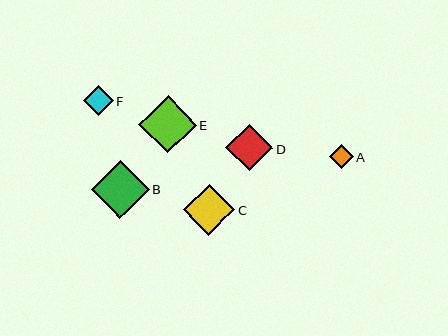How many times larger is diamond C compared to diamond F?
Diamond C is approximately 1.7 times the size of diamond F.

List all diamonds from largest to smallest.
From largest to smallest: B, E, C, D, F, A.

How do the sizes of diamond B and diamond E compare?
Diamond B and diamond E are approximately the same size.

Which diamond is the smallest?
Diamond A is the smallest with a size of approximately 24 pixels.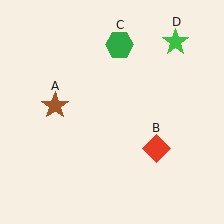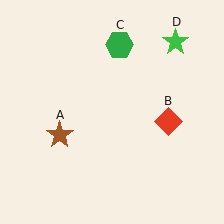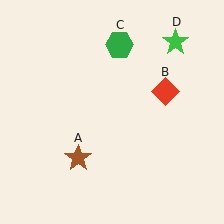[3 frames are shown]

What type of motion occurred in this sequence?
The brown star (object A), red diamond (object B) rotated counterclockwise around the center of the scene.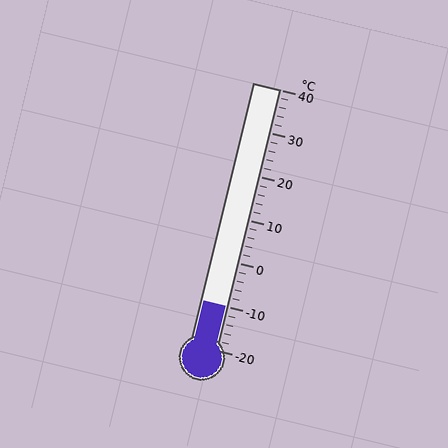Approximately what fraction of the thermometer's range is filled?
The thermometer is filled to approximately 15% of its range.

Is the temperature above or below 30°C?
The temperature is below 30°C.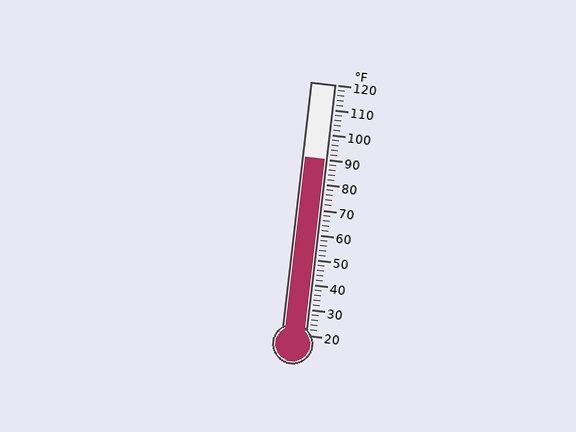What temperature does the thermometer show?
The thermometer shows approximately 90°F.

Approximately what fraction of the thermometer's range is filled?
The thermometer is filled to approximately 70% of its range.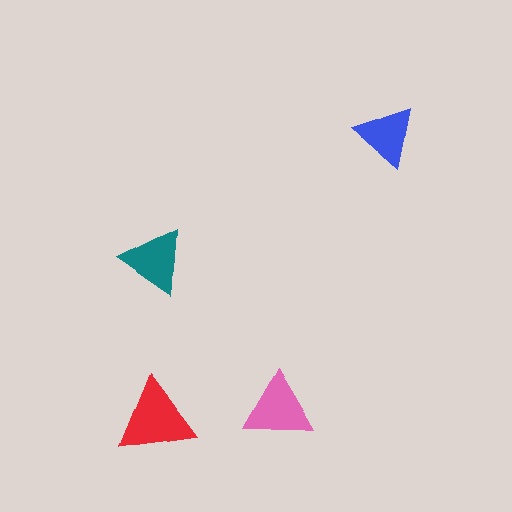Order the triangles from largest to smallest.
the red one, the pink one, the teal one, the blue one.